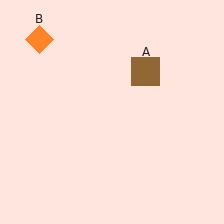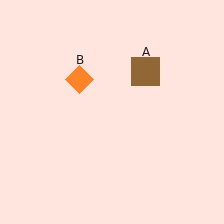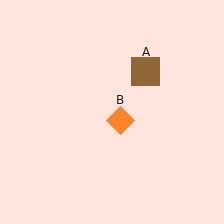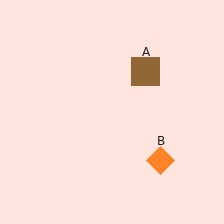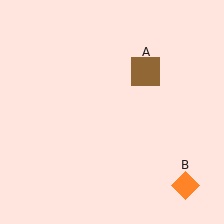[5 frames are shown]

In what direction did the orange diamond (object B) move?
The orange diamond (object B) moved down and to the right.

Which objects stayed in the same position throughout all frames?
Brown square (object A) remained stationary.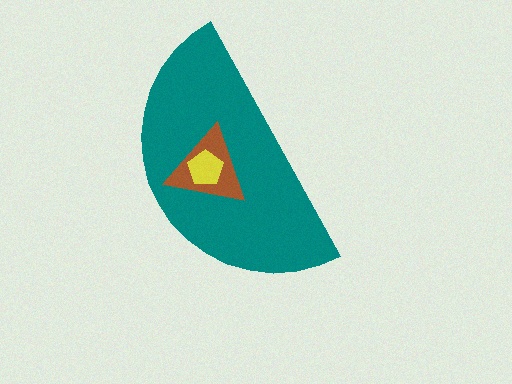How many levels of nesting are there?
3.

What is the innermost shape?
The yellow pentagon.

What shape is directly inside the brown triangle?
The yellow pentagon.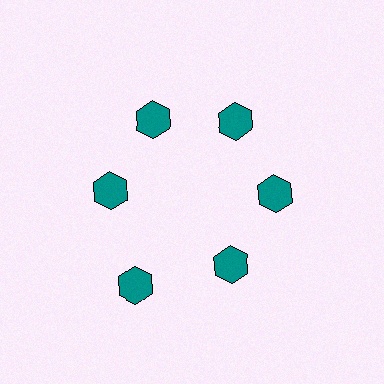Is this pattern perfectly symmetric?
No. The 6 teal hexagons are arranged in a ring, but one element near the 7 o'clock position is pushed outward from the center, breaking the 6-fold rotational symmetry.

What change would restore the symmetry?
The symmetry would be restored by moving it inward, back onto the ring so that all 6 hexagons sit at equal angles and equal distance from the center.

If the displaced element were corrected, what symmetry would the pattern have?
It would have 6-fold rotational symmetry — the pattern would map onto itself every 60 degrees.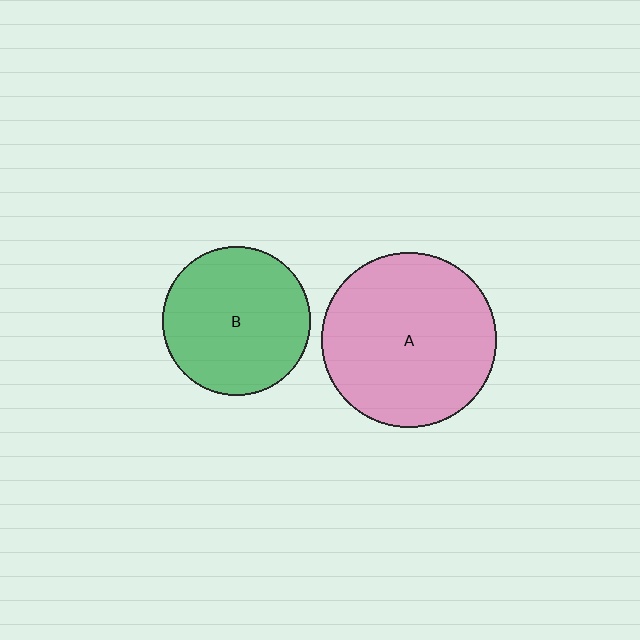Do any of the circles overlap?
No, none of the circles overlap.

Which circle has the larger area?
Circle A (pink).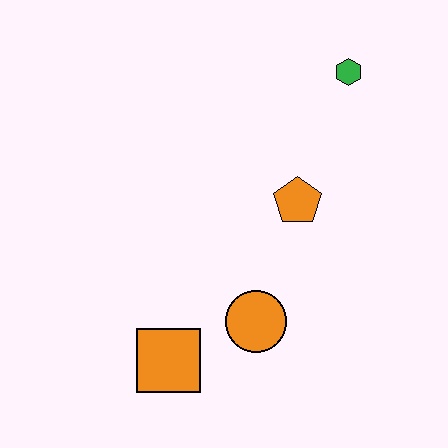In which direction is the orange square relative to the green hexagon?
The orange square is below the green hexagon.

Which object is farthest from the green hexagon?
The orange square is farthest from the green hexagon.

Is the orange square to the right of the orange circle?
No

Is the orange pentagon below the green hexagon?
Yes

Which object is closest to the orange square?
The orange circle is closest to the orange square.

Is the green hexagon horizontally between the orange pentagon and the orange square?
No